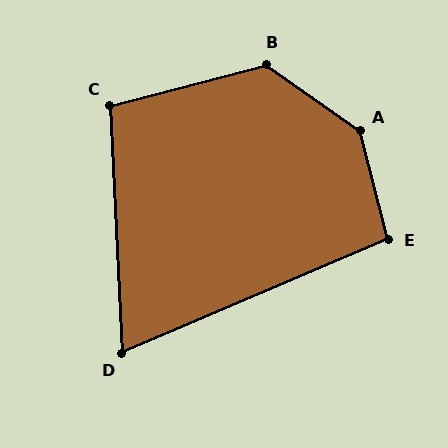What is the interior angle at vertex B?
Approximately 130 degrees (obtuse).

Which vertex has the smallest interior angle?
D, at approximately 70 degrees.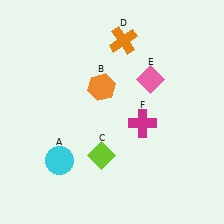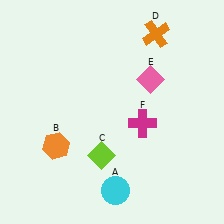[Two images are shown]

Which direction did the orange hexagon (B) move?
The orange hexagon (B) moved down.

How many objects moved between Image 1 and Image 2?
3 objects moved between the two images.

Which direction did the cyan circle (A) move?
The cyan circle (A) moved right.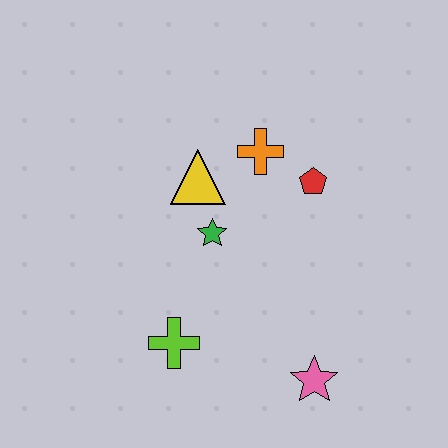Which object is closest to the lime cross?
The green star is closest to the lime cross.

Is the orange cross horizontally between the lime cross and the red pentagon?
Yes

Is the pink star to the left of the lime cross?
No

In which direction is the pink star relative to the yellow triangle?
The pink star is below the yellow triangle.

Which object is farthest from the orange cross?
The pink star is farthest from the orange cross.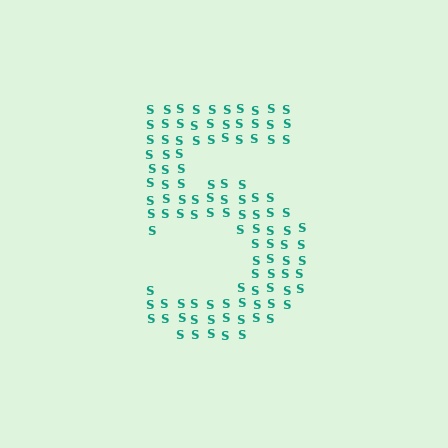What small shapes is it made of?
It is made of small letter S's.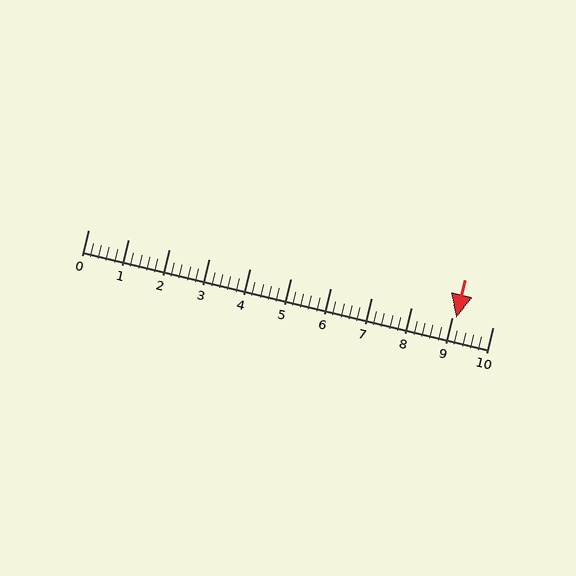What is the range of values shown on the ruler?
The ruler shows values from 0 to 10.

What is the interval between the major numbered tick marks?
The major tick marks are spaced 1 units apart.